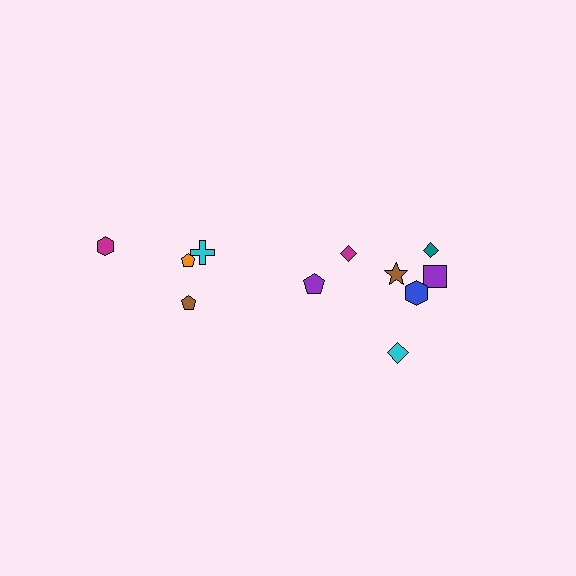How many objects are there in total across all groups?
There are 11 objects.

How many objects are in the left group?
There are 4 objects.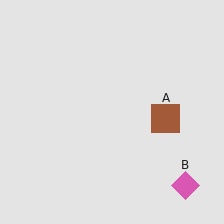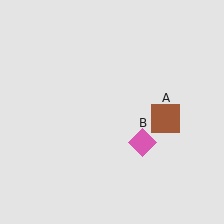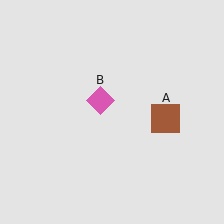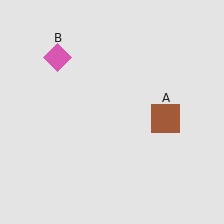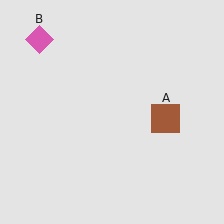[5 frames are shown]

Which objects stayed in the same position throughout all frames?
Brown square (object A) remained stationary.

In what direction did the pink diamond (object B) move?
The pink diamond (object B) moved up and to the left.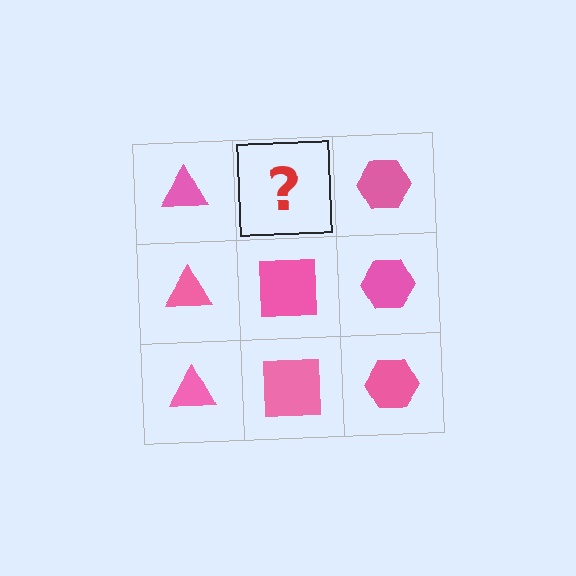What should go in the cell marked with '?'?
The missing cell should contain a pink square.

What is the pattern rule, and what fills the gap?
The rule is that each column has a consistent shape. The gap should be filled with a pink square.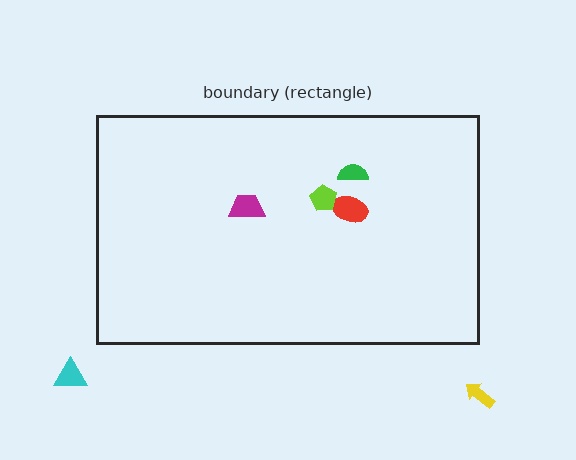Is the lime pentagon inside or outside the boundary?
Inside.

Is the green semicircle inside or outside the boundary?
Inside.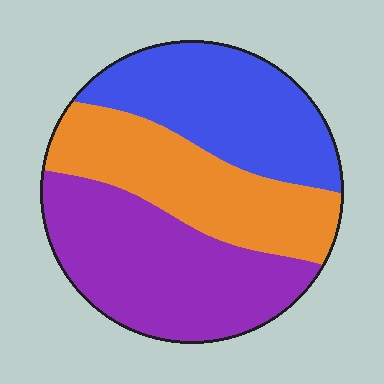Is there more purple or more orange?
Purple.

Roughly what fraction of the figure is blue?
Blue takes up about one third (1/3) of the figure.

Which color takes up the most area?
Purple, at roughly 40%.